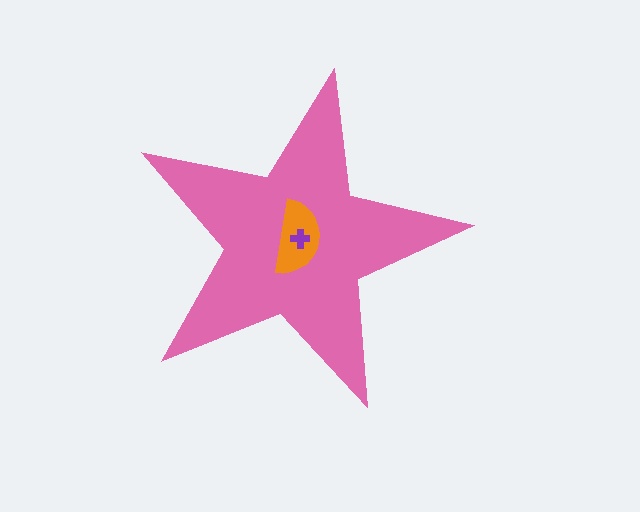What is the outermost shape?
The pink star.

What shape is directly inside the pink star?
The orange semicircle.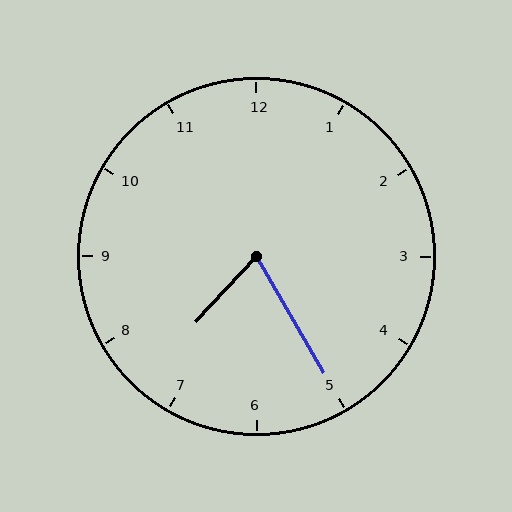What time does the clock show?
7:25.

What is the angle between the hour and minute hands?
Approximately 72 degrees.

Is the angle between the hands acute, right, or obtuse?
It is acute.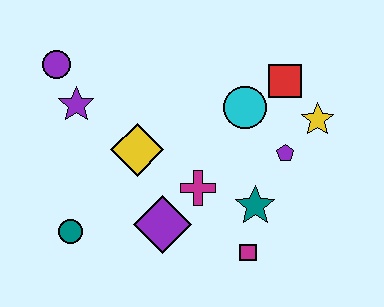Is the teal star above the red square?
No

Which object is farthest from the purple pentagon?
The purple circle is farthest from the purple pentagon.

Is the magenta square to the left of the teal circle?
No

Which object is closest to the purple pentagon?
The yellow star is closest to the purple pentagon.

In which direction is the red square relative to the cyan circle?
The red square is to the right of the cyan circle.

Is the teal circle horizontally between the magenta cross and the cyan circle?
No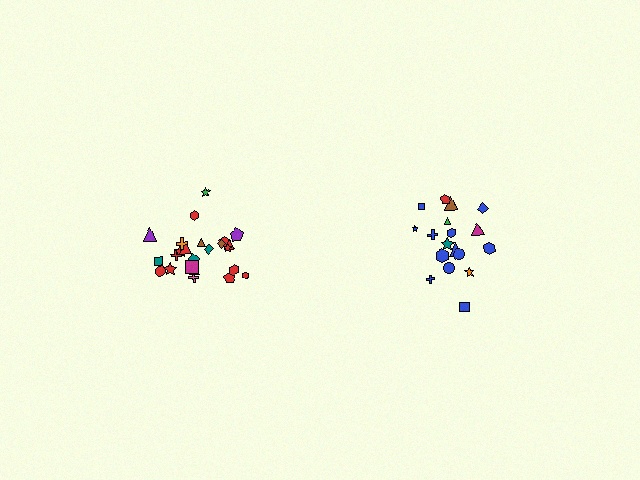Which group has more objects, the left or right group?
The left group.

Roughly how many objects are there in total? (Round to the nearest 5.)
Roughly 45 objects in total.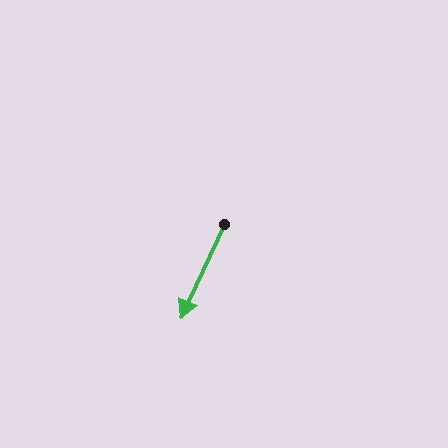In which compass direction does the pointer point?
Southwest.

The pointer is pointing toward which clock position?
Roughly 7 o'clock.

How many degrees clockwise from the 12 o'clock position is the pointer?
Approximately 205 degrees.